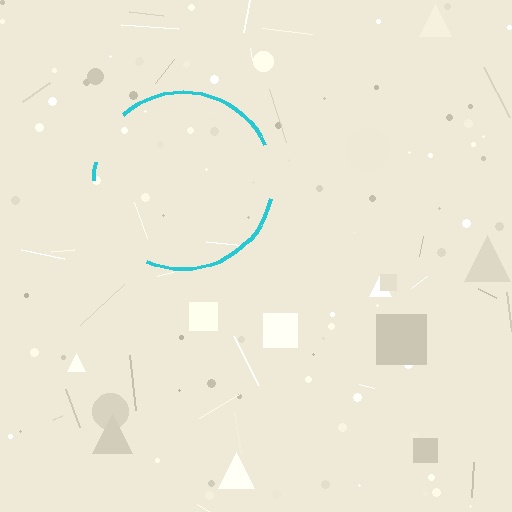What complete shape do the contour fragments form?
The contour fragments form a circle.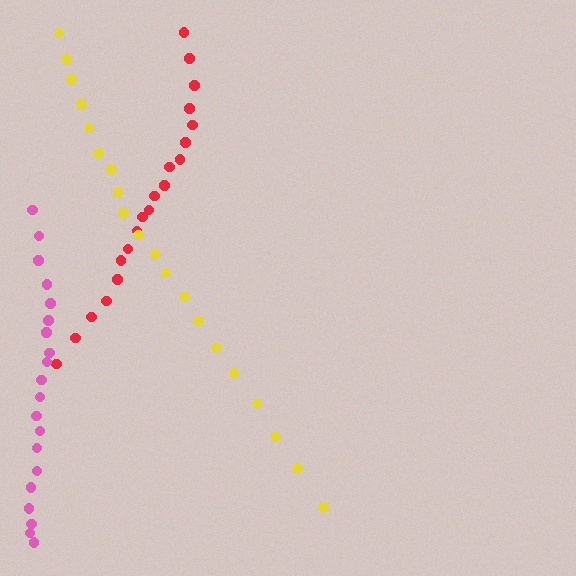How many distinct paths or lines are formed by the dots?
There are 3 distinct paths.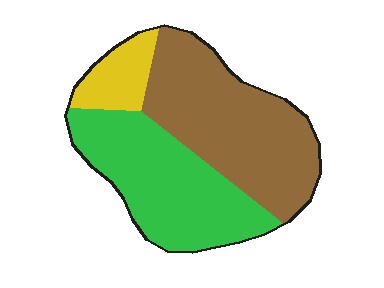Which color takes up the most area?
Brown, at roughly 45%.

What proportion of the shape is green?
Green covers about 40% of the shape.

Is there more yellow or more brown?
Brown.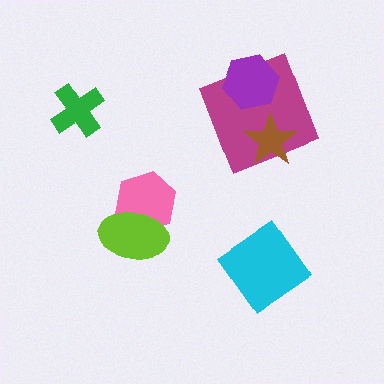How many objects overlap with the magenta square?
2 objects overlap with the magenta square.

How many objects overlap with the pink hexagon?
1 object overlaps with the pink hexagon.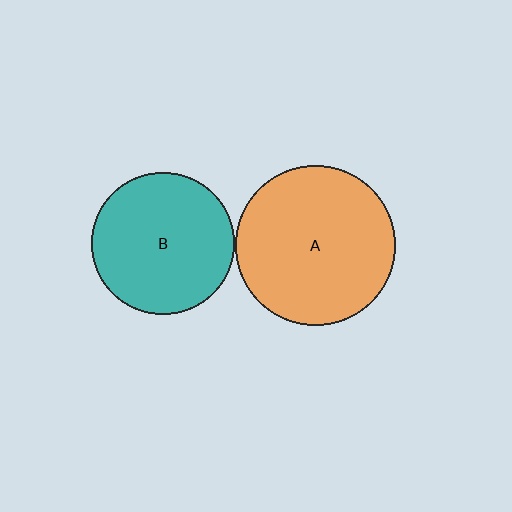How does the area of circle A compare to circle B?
Approximately 1.3 times.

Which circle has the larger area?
Circle A (orange).